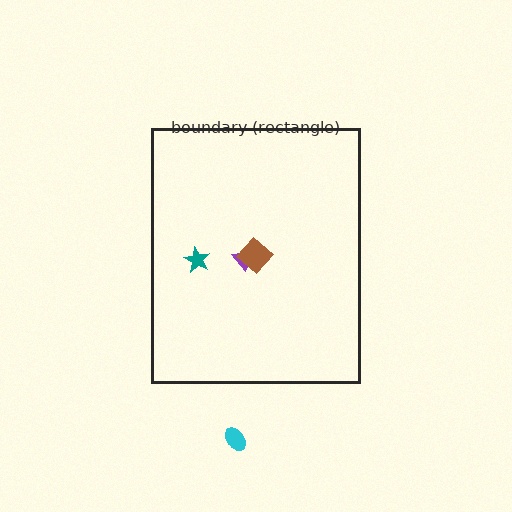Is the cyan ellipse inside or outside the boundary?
Outside.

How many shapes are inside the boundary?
3 inside, 1 outside.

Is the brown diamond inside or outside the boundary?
Inside.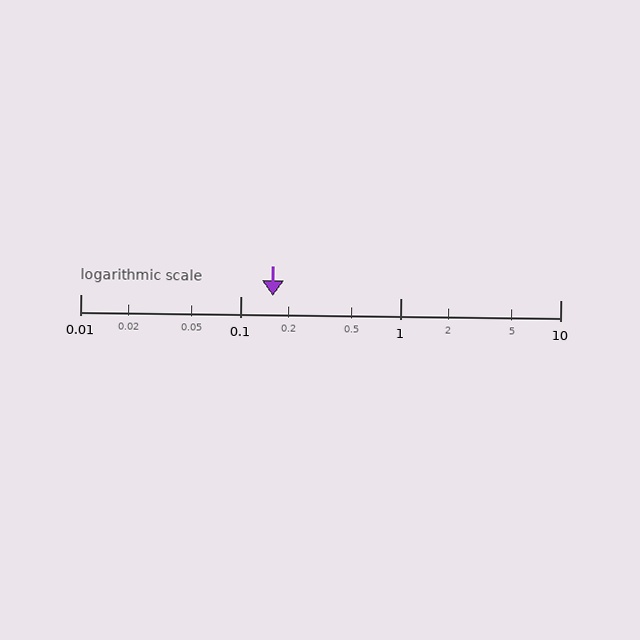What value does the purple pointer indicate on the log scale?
The pointer indicates approximately 0.16.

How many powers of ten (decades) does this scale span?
The scale spans 3 decades, from 0.01 to 10.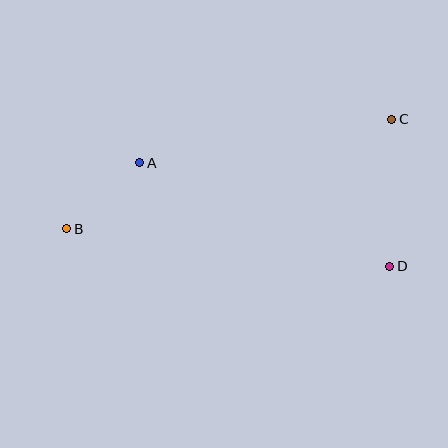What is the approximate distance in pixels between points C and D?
The distance between C and D is approximately 147 pixels.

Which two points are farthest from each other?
Points B and C are farthest from each other.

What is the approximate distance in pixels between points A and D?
The distance between A and D is approximately 270 pixels.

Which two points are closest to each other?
Points A and B are closest to each other.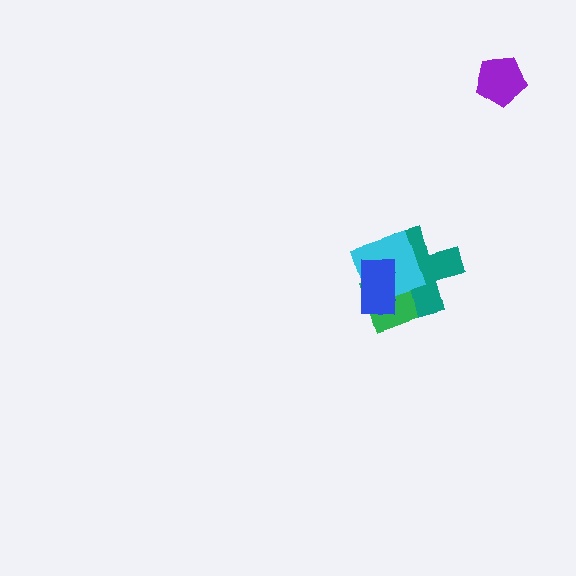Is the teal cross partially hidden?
Yes, it is partially covered by another shape.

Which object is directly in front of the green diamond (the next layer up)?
The teal cross is directly in front of the green diamond.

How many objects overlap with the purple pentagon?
0 objects overlap with the purple pentagon.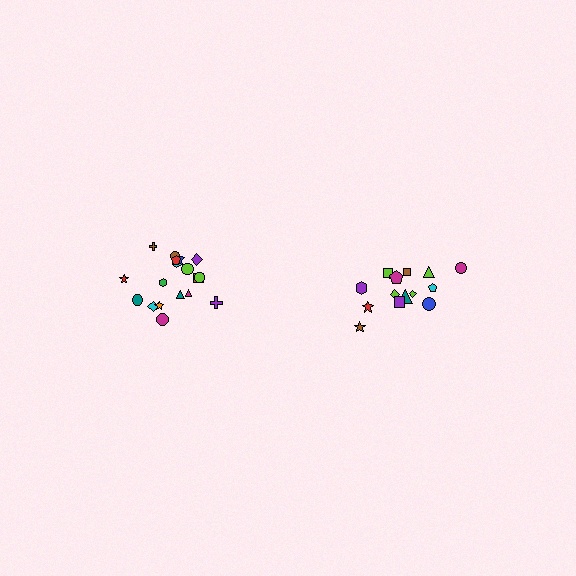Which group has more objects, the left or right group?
The left group.